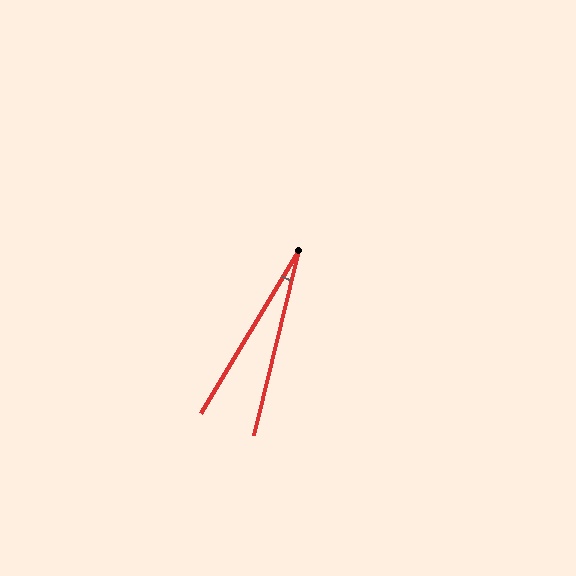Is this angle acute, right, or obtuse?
It is acute.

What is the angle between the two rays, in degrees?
Approximately 17 degrees.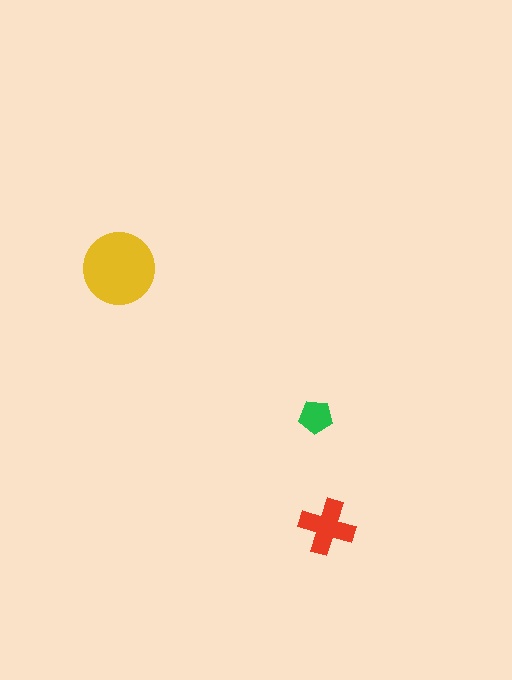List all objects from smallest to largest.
The green pentagon, the red cross, the yellow circle.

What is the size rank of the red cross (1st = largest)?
2nd.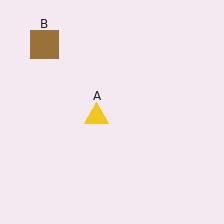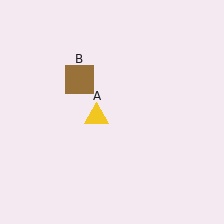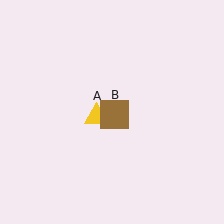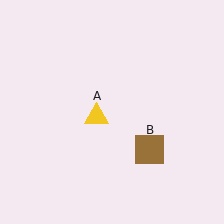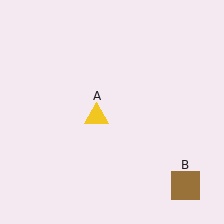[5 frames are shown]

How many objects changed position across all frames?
1 object changed position: brown square (object B).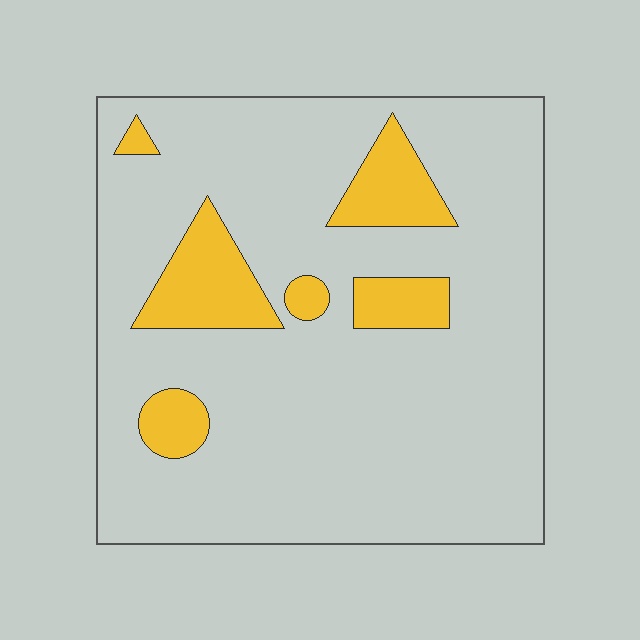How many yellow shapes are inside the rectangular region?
6.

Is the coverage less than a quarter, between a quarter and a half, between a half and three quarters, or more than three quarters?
Less than a quarter.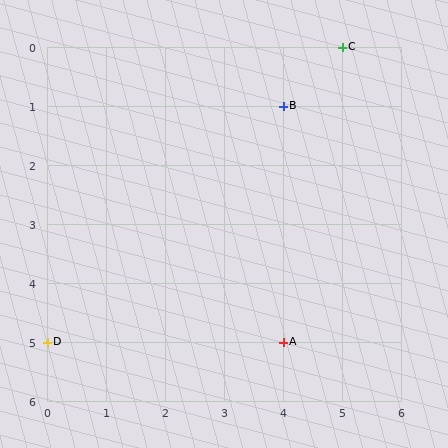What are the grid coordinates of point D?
Point D is at grid coordinates (0, 5).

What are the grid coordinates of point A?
Point A is at grid coordinates (4, 5).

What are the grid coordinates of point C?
Point C is at grid coordinates (5, 0).